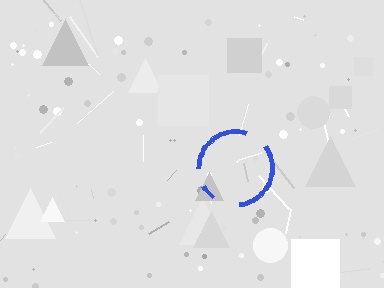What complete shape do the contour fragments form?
The contour fragments form a circle.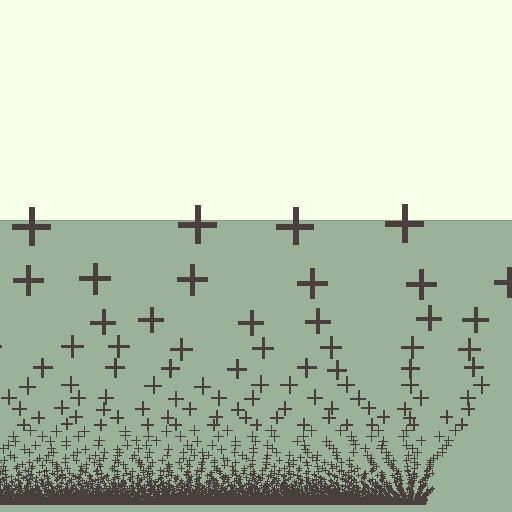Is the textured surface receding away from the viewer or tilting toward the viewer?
The surface appears to tilt toward the viewer. Texture elements get larger and sparser toward the top.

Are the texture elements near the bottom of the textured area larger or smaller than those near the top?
Smaller. The gradient is inverted — elements near the bottom are smaller and denser.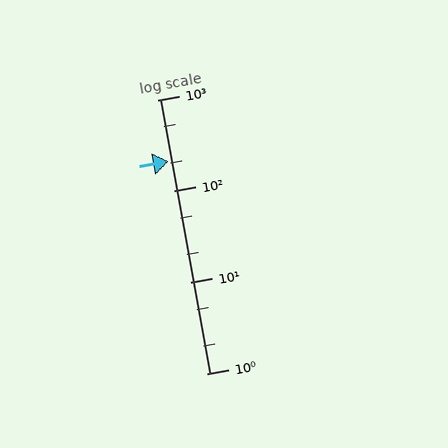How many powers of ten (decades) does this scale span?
The scale spans 3 decades, from 1 to 1000.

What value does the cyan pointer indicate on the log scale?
The pointer indicates approximately 210.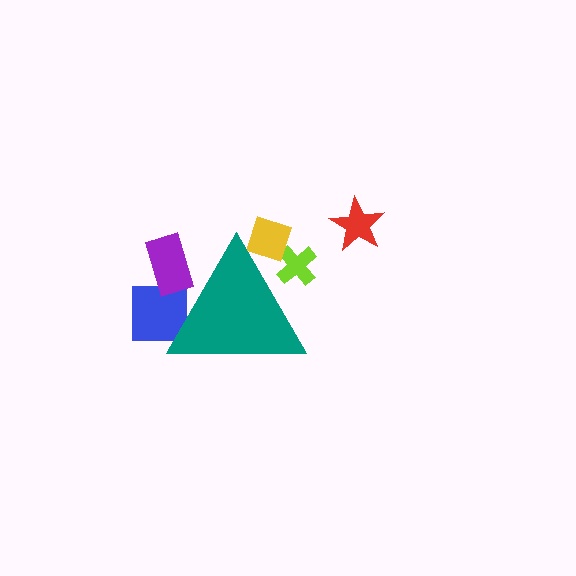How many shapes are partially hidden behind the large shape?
4 shapes are partially hidden.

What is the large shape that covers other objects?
A teal triangle.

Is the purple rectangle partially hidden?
Yes, the purple rectangle is partially hidden behind the teal triangle.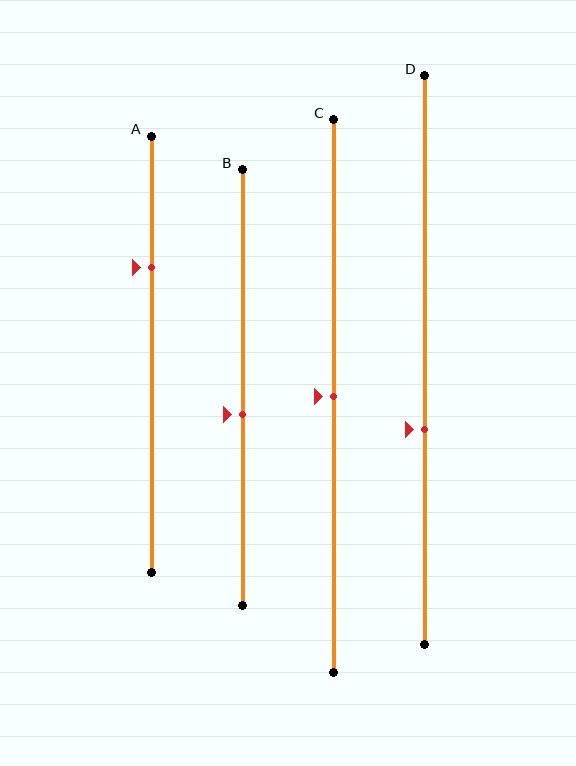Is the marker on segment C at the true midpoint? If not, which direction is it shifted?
Yes, the marker on segment C is at the true midpoint.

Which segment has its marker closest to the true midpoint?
Segment C has its marker closest to the true midpoint.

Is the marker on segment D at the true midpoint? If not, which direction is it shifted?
No, the marker on segment D is shifted downward by about 12% of the segment length.